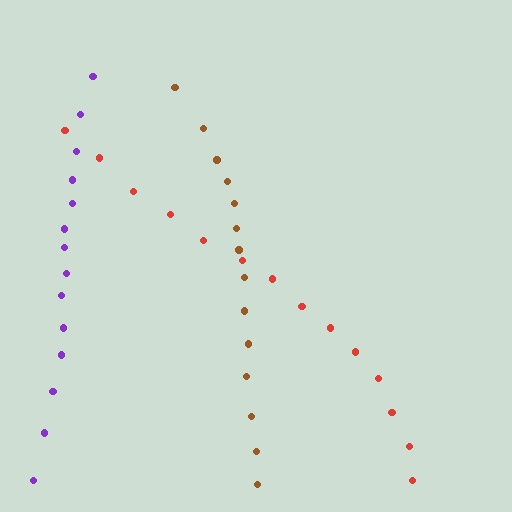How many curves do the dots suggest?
There are 3 distinct paths.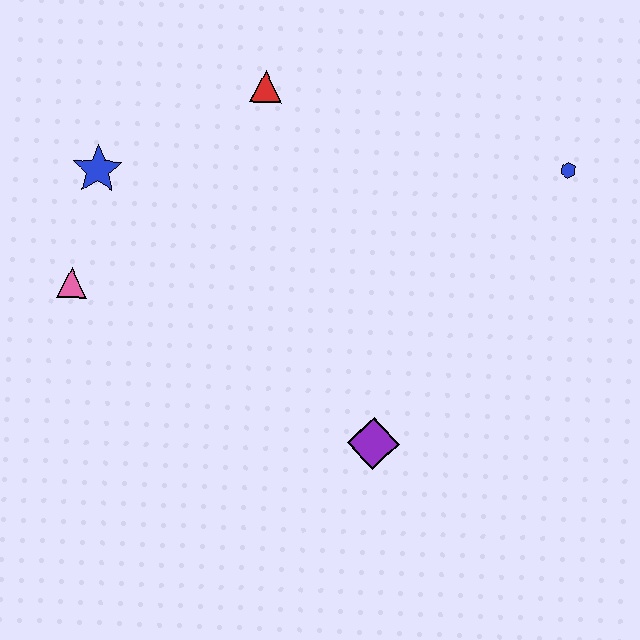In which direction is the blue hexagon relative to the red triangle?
The blue hexagon is to the right of the red triangle.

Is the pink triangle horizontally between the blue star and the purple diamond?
No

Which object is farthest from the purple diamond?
The blue star is farthest from the purple diamond.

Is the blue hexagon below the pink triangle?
No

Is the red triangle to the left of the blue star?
No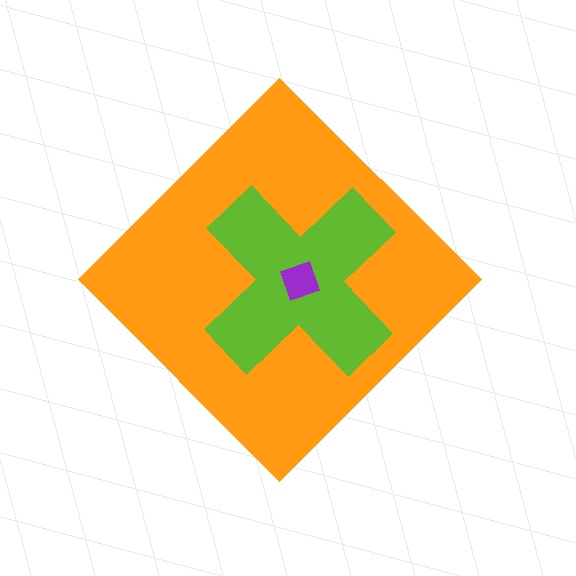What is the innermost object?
The purple square.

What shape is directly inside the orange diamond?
The lime cross.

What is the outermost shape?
The orange diamond.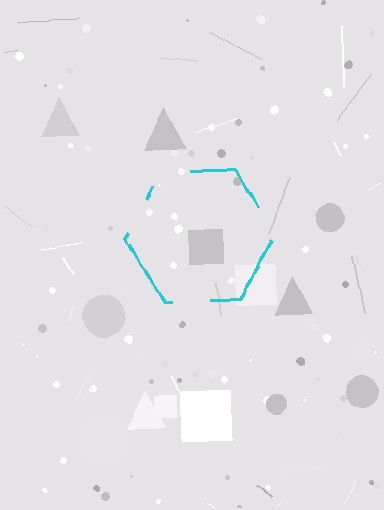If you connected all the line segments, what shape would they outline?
They would outline a hexagon.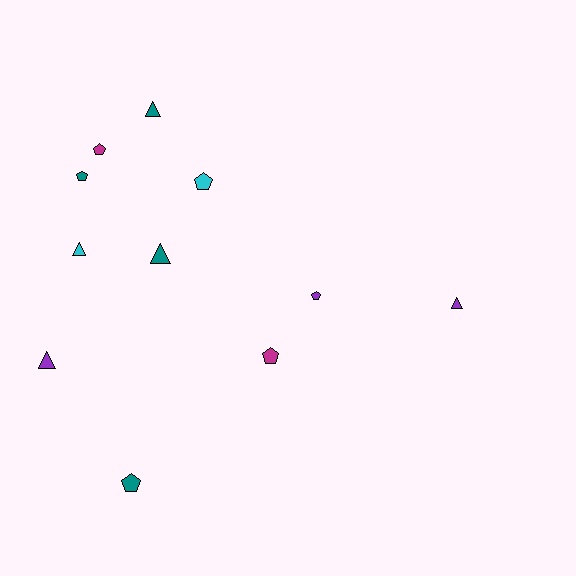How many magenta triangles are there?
There are no magenta triangles.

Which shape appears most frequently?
Pentagon, with 6 objects.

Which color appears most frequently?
Teal, with 4 objects.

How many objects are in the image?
There are 11 objects.